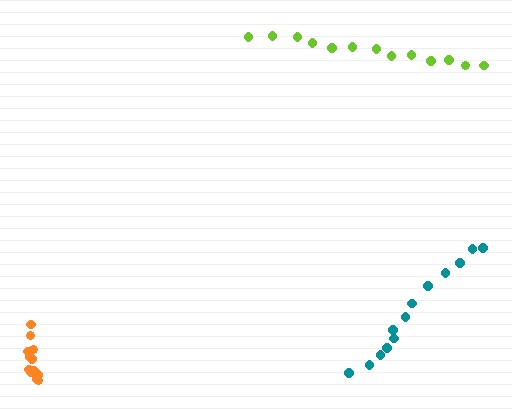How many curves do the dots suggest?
There are 3 distinct paths.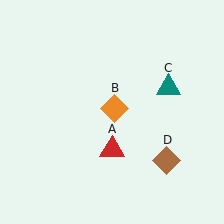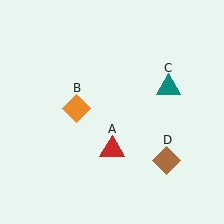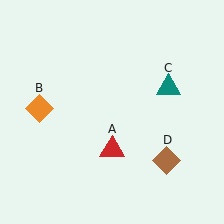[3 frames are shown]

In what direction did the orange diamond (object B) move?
The orange diamond (object B) moved left.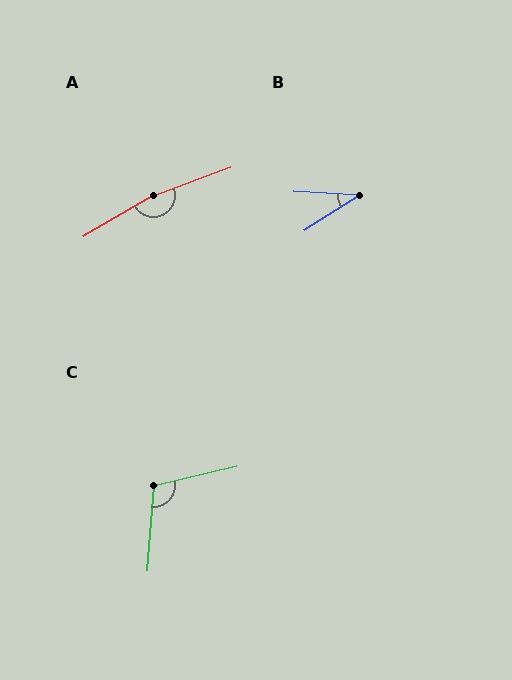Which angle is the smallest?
B, at approximately 36 degrees.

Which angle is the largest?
A, at approximately 170 degrees.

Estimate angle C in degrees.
Approximately 107 degrees.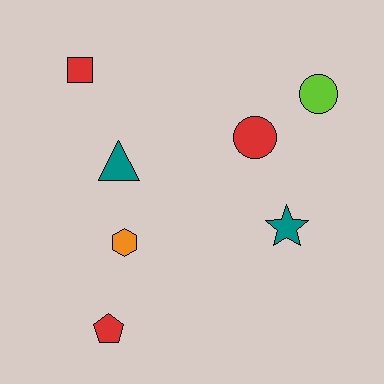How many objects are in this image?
There are 7 objects.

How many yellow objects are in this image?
There are no yellow objects.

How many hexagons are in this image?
There is 1 hexagon.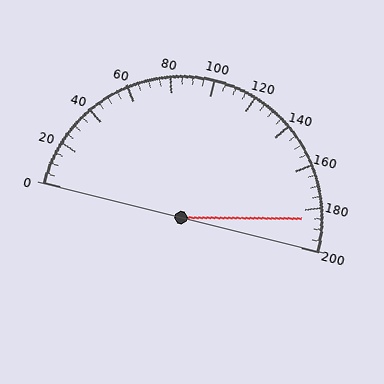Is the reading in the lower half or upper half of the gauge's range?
The reading is in the upper half of the range (0 to 200).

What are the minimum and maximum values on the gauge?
The gauge ranges from 0 to 200.